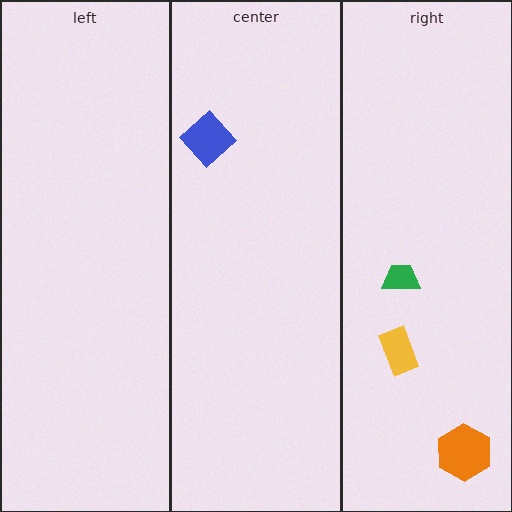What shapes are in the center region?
The blue diamond.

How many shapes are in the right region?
3.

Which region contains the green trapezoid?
The right region.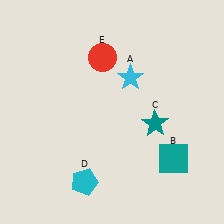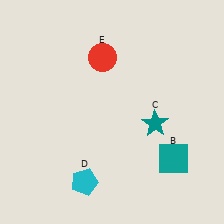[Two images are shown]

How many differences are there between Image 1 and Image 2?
There is 1 difference between the two images.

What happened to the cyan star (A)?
The cyan star (A) was removed in Image 2. It was in the top-right area of Image 1.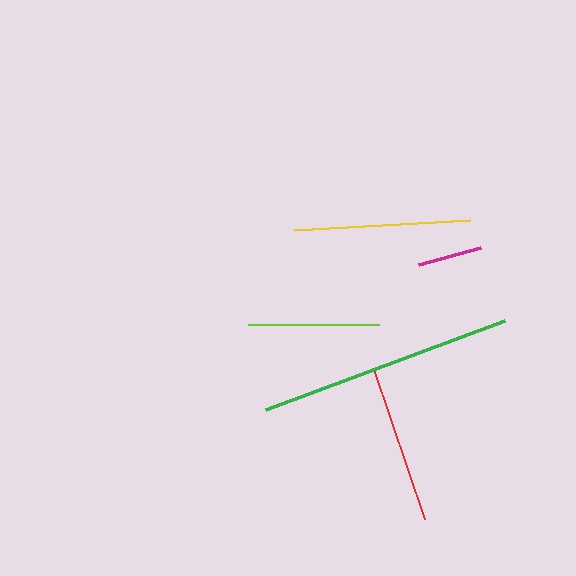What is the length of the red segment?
The red segment is approximately 158 pixels long.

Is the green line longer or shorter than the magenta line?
The green line is longer than the magenta line.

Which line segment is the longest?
The green line is the longest at approximately 254 pixels.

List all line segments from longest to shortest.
From longest to shortest: green, yellow, red, lime, magenta.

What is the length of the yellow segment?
The yellow segment is approximately 177 pixels long.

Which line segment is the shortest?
The magenta line is the shortest at approximately 64 pixels.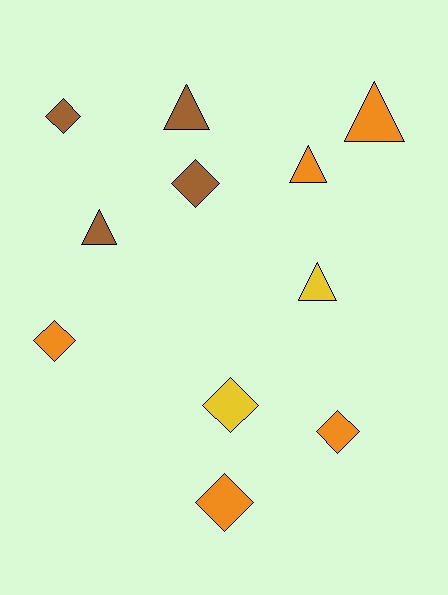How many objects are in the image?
There are 11 objects.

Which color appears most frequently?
Orange, with 5 objects.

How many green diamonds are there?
There are no green diamonds.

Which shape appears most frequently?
Diamond, with 6 objects.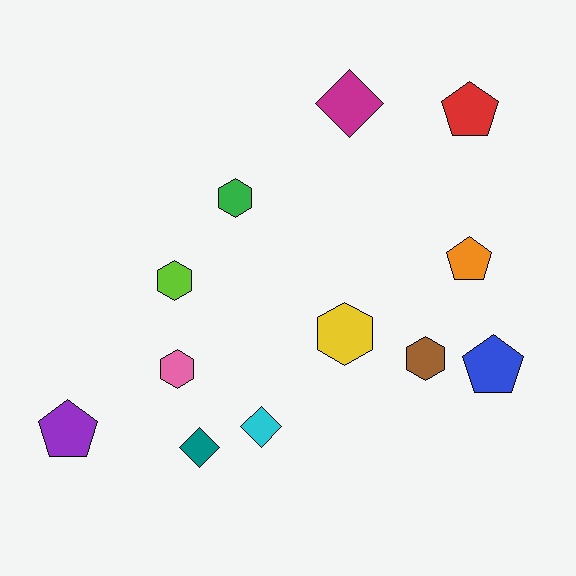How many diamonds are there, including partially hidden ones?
There are 3 diamonds.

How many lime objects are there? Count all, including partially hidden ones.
There is 1 lime object.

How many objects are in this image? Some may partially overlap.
There are 12 objects.